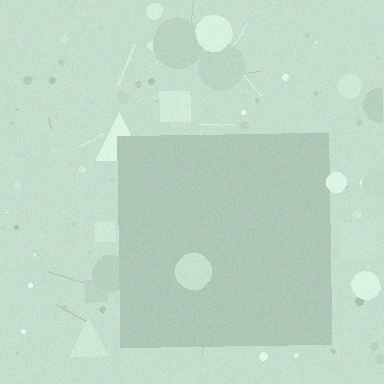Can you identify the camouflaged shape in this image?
The camouflaged shape is a square.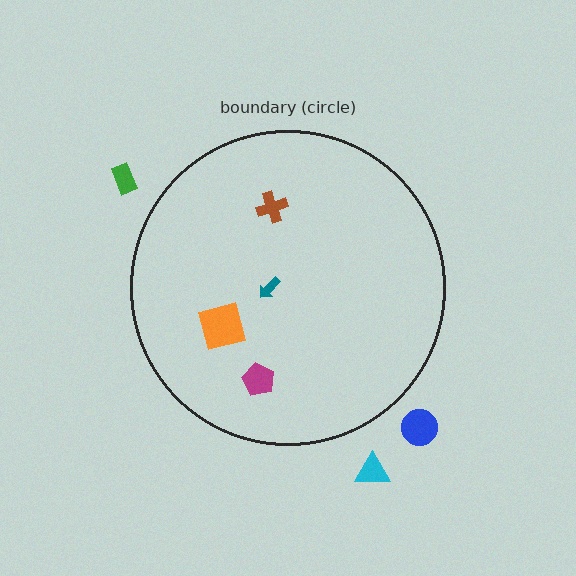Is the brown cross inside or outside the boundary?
Inside.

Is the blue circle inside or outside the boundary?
Outside.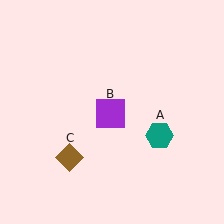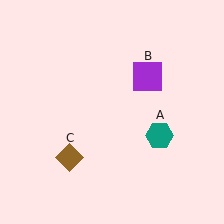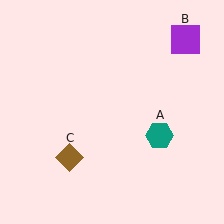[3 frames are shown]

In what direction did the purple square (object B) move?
The purple square (object B) moved up and to the right.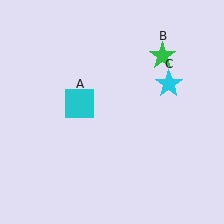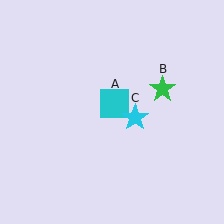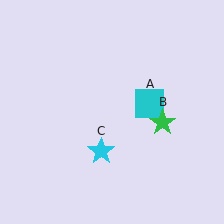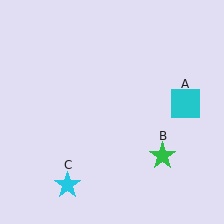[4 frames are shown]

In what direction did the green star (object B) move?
The green star (object B) moved down.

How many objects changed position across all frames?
3 objects changed position: cyan square (object A), green star (object B), cyan star (object C).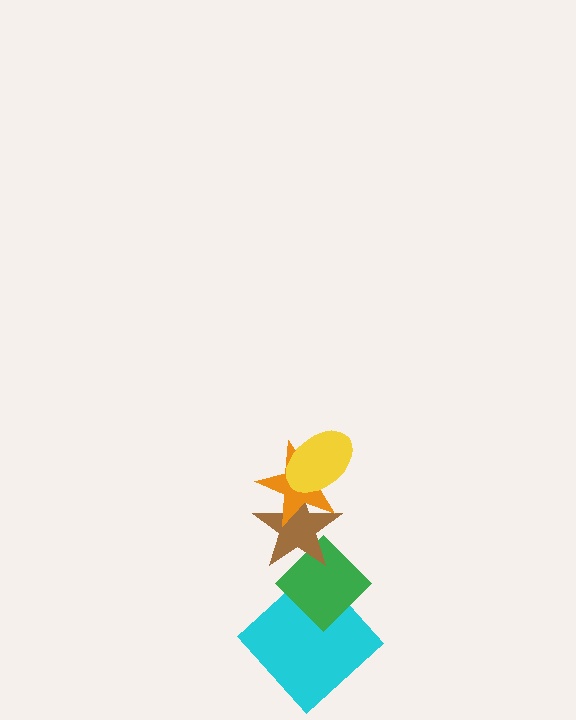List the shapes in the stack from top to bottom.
From top to bottom: the yellow ellipse, the orange star, the brown star, the green diamond, the cyan diamond.